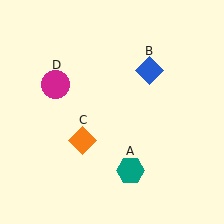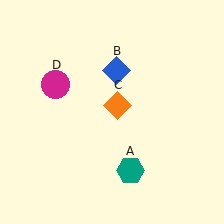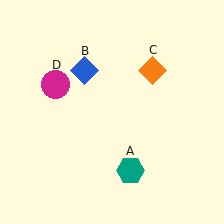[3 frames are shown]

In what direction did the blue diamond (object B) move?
The blue diamond (object B) moved left.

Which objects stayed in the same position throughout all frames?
Teal hexagon (object A) and magenta circle (object D) remained stationary.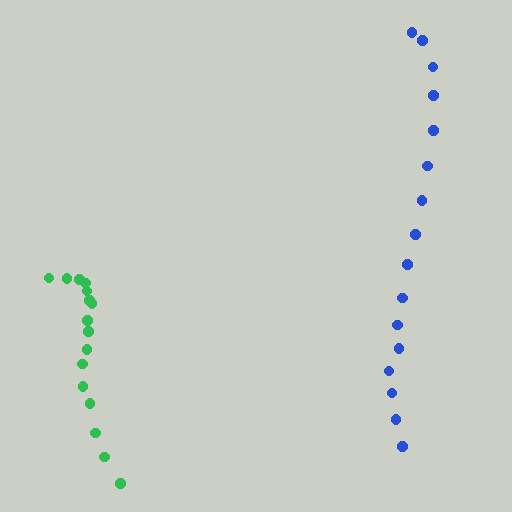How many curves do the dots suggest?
There are 2 distinct paths.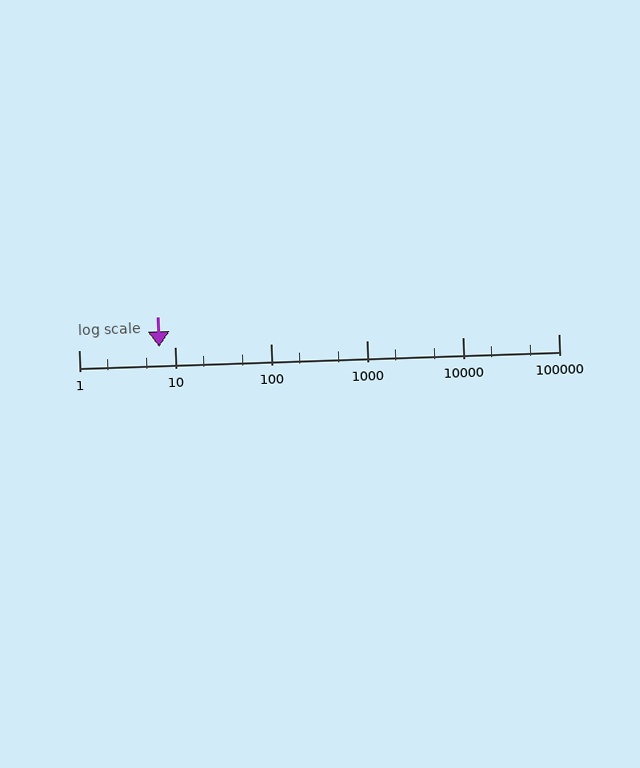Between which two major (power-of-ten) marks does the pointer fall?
The pointer is between 1 and 10.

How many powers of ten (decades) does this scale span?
The scale spans 5 decades, from 1 to 100000.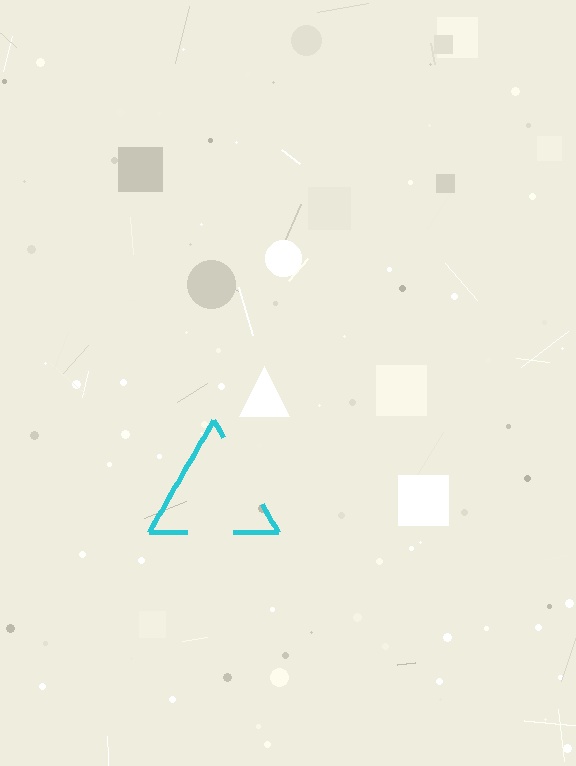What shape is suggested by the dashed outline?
The dashed outline suggests a triangle.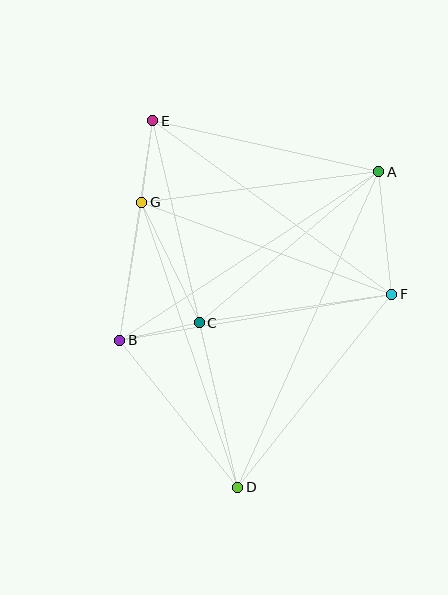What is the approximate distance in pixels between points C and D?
The distance between C and D is approximately 169 pixels.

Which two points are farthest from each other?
Points D and E are farthest from each other.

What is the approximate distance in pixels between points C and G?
The distance between C and G is approximately 133 pixels.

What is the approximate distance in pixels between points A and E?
The distance between A and E is approximately 232 pixels.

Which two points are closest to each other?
Points B and C are closest to each other.